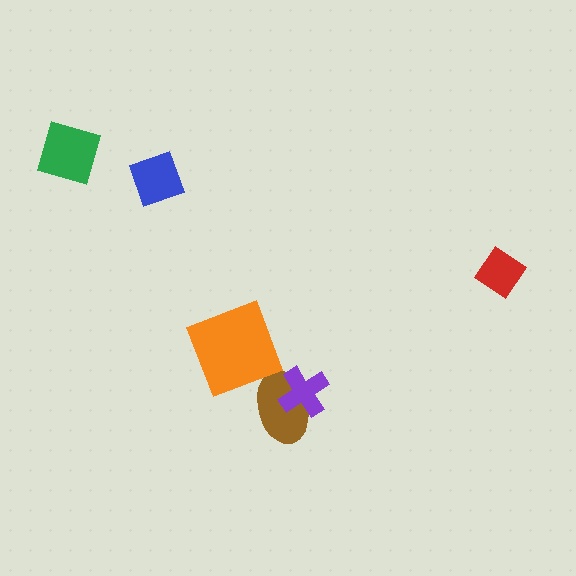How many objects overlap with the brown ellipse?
1 object overlaps with the brown ellipse.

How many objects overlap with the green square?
0 objects overlap with the green square.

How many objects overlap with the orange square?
0 objects overlap with the orange square.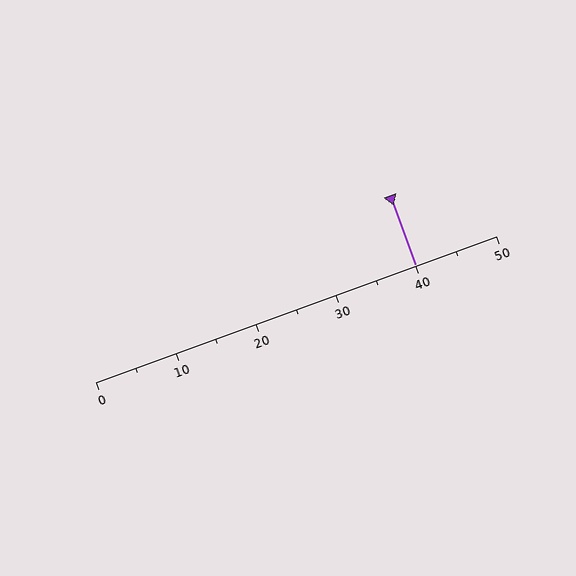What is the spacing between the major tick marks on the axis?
The major ticks are spaced 10 apart.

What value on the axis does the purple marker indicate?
The marker indicates approximately 40.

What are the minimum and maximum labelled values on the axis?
The axis runs from 0 to 50.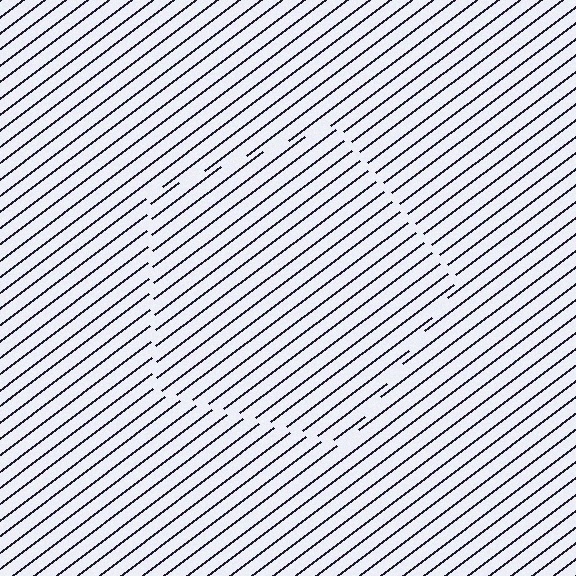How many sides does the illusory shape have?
5 sides — the line-ends trace a pentagon.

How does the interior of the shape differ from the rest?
The interior of the shape contains the same grating, shifted by half a period — the contour is defined by the phase discontinuity where line-ends from the inner and outer gratings abut.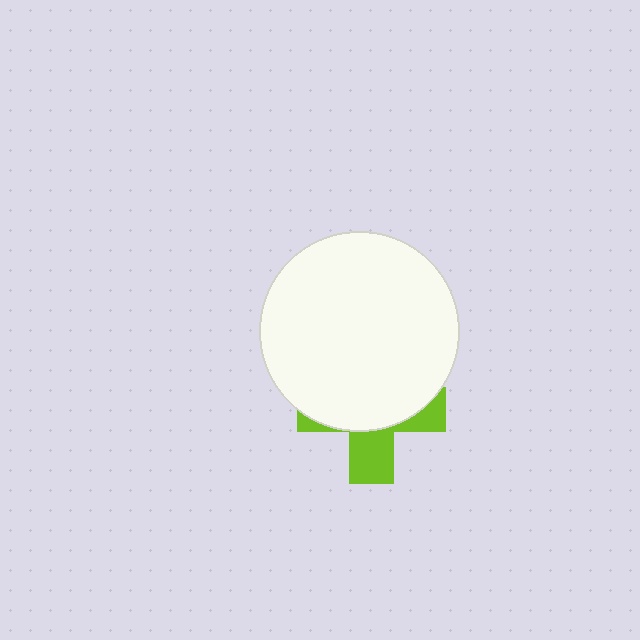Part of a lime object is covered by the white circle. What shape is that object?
It is a cross.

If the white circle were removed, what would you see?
You would see the complete lime cross.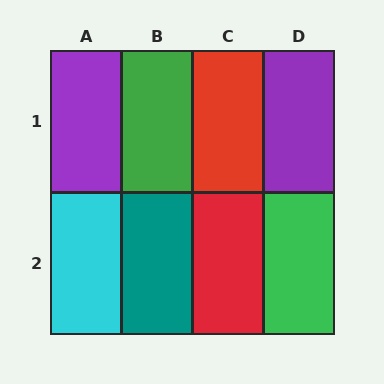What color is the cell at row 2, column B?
Teal.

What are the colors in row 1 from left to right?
Purple, green, red, purple.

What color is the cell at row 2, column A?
Cyan.